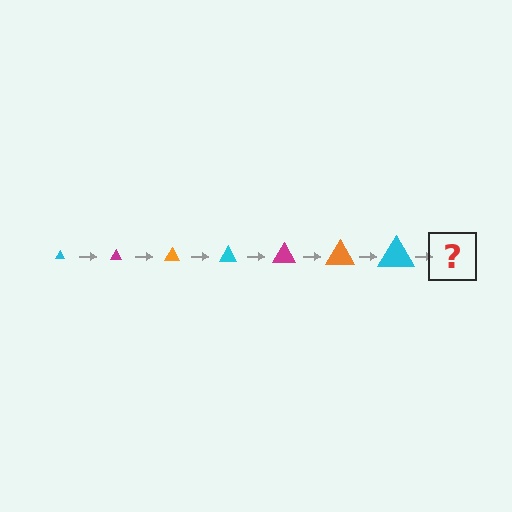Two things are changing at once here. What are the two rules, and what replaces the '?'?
The two rules are that the triangle grows larger each step and the color cycles through cyan, magenta, and orange. The '?' should be a magenta triangle, larger than the previous one.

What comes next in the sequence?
The next element should be a magenta triangle, larger than the previous one.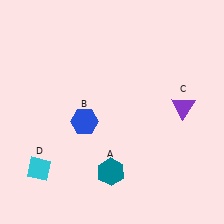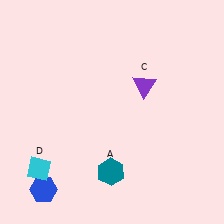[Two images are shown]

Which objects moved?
The objects that moved are: the blue hexagon (B), the purple triangle (C).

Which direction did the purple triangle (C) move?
The purple triangle (C) moved left.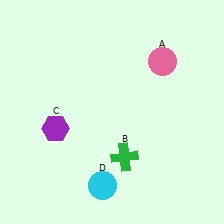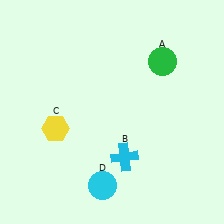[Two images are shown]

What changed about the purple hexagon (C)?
In Image 1, C is purple. In Image 2, it changed to yellow.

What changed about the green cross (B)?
In Image 1, B is green. In Image 2, it changed to cyan.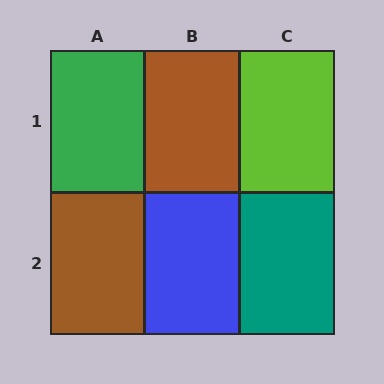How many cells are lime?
1 cell is lime.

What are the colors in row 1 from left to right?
Green, brown, lime.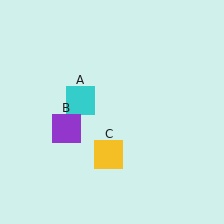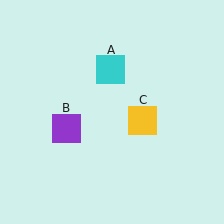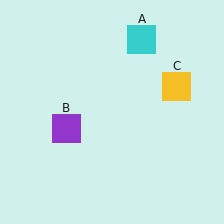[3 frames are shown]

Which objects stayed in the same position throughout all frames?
Purple square (object B) remained stationary.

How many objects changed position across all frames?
2 objects changed position: cyan square (object A), yellow square (object C).